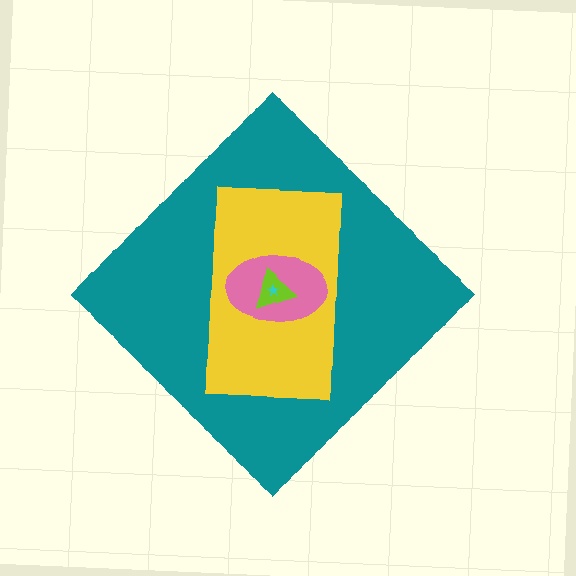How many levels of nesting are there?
5.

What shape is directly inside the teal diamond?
The yellow rectangle.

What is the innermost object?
The cyan star.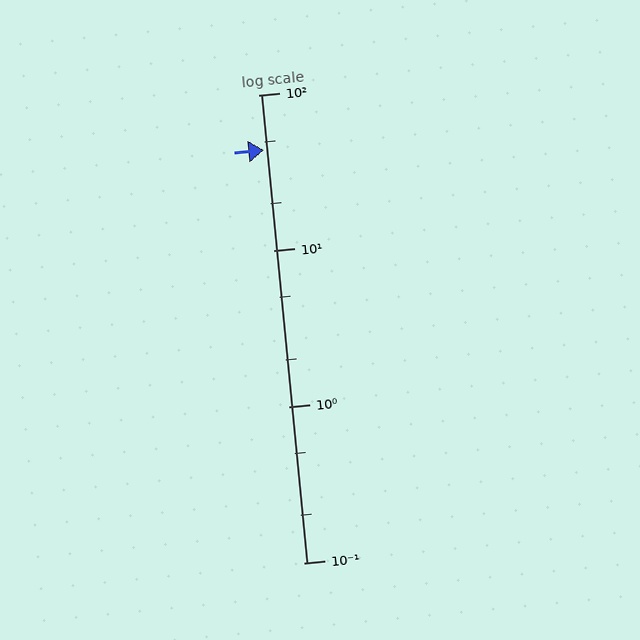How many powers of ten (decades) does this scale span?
The scale spans 3 decades, from 0.1 to 100.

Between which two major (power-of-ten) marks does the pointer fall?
The pointer is between 10 and 100.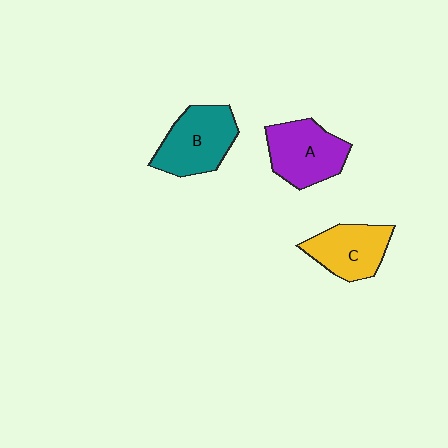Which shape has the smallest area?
Shape C (yellow).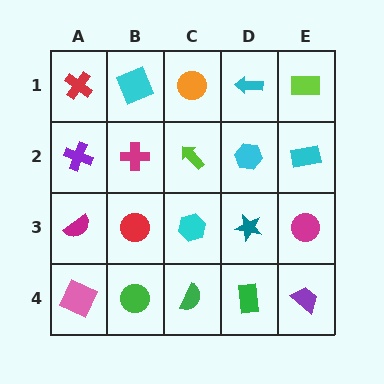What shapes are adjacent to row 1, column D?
A cyan hexagon (row 2, column D), an orange circle (row 1, column C), a lime rectangle (row 1, column E).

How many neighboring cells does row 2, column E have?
3.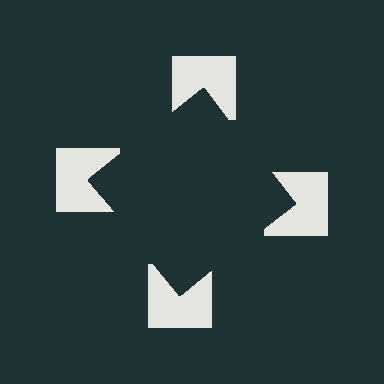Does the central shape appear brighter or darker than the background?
It typically appears slightly darker than the background, even though no actual brightness change is drawn.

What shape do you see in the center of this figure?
An illusory square — its edges are inferred from the aligned wedge cuts in the notched squares, not physically drawn.